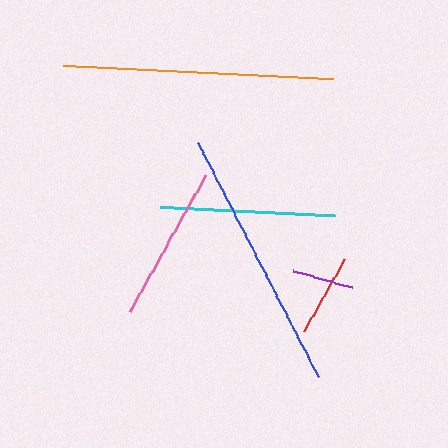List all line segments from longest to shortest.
From longest to shortest: orange, blue, cyan, pink, red, purple.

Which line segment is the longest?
The orange line is the longest at approximately 272 pixels.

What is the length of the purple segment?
The purple segment is approximately 61 pixels long.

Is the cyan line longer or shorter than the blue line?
The blue line is longer than the cyan line.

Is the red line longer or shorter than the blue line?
The blue line is longer than the red line.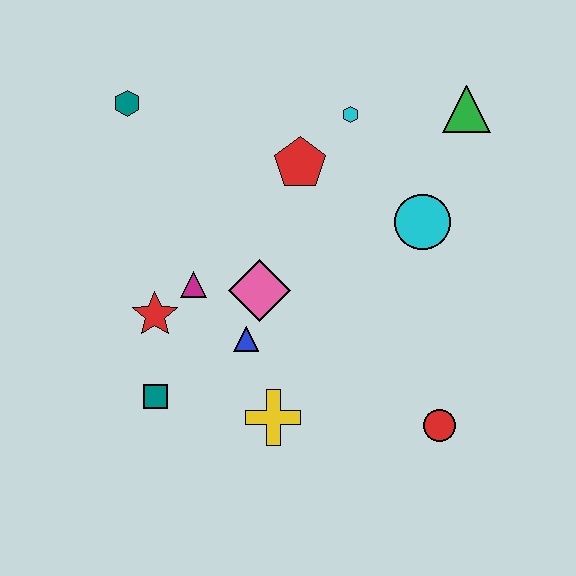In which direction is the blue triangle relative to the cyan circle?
The blue triangle is to the left of the cyan circle.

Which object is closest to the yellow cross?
The blue triangle is closest to the yellow cross.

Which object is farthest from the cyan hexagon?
The teal square is farthest from the cyan hexagon.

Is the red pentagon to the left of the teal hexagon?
No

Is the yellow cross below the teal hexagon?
Yes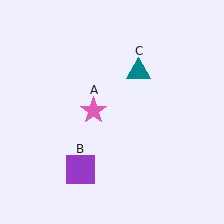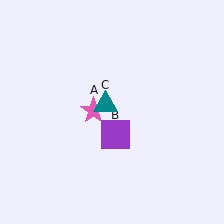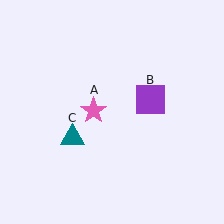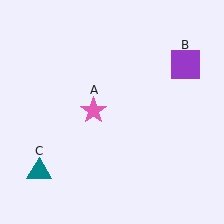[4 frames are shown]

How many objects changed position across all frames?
2 objects changed position: purple square (object B), teal triangle (object C).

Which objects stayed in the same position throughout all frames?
Pink star (object A) remained stationary.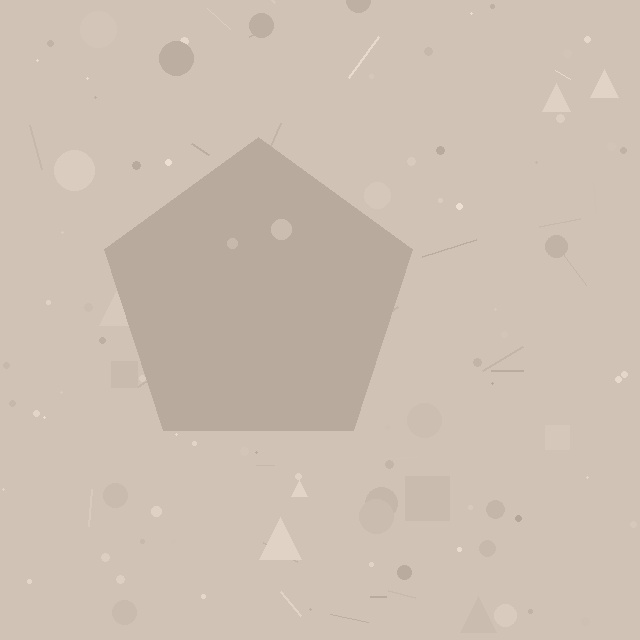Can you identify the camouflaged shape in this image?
The camouflaged shape is a pentagon.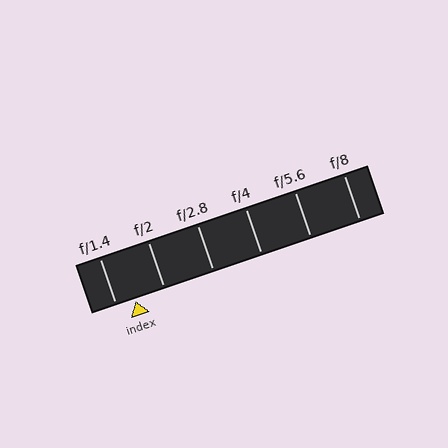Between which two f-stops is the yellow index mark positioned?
The index mark is between f/1.4 and f/2.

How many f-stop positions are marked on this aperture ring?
There are 6 f-stop positions marked.